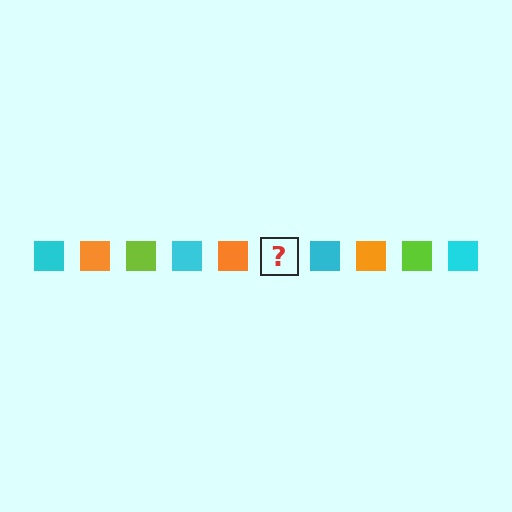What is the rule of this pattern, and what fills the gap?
The rule is that the pattern cycles through cyan, orange, lime squares. The gap should be filled with a lime square.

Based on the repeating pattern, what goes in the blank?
The blank should be a lime square.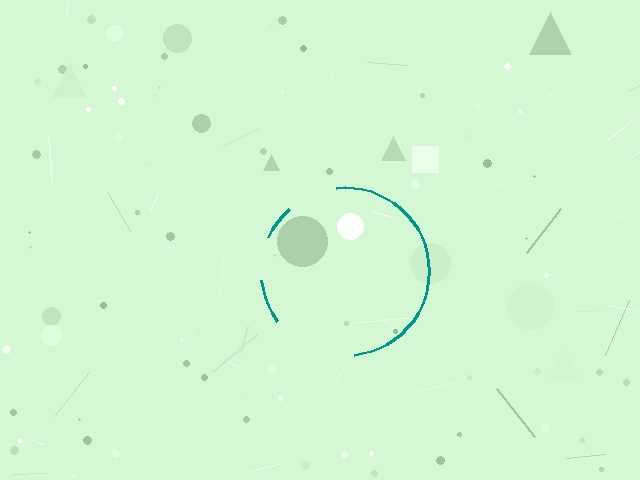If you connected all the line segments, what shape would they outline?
They would outline a circle.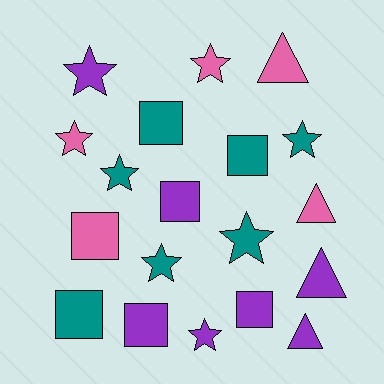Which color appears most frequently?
Purple, with 7 objects.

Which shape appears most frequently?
Star, with 8 objects.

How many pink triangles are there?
There are 2 pink triangles.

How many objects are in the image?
There are 19 objects.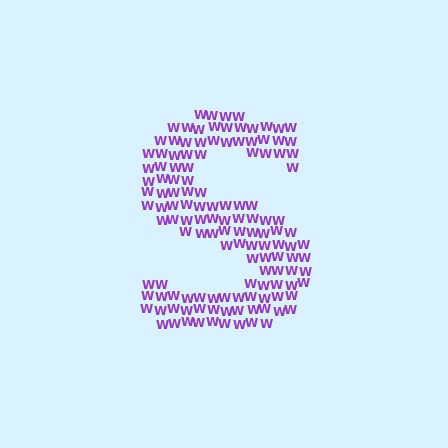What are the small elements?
The small elements are letter W's.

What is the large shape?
The large shape is the letter S.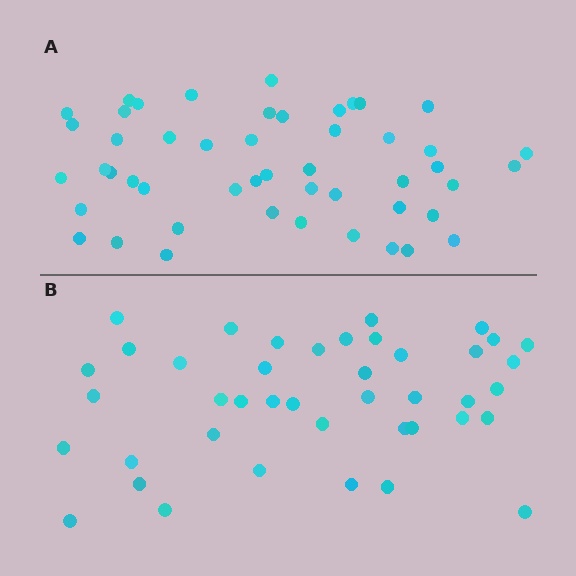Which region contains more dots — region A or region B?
Region A (the top region) has more dots.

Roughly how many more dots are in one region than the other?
Region A has roughly 8 or so more dots than region B.